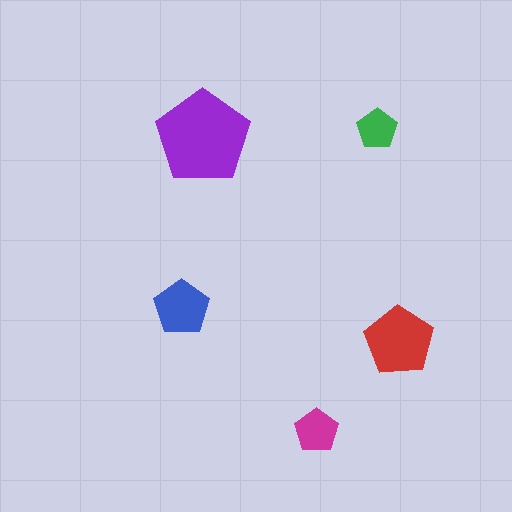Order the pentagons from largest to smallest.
the purple one, the red one, the blue one, the magenta one, the green one.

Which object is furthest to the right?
The red pentagon is rightmost.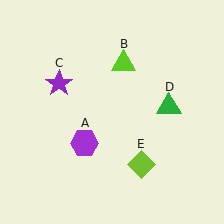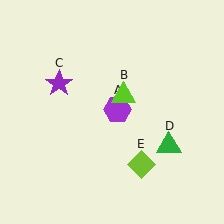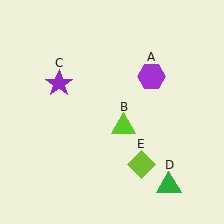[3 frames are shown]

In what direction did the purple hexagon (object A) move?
The purple hexagon (object A) moved up and to the right.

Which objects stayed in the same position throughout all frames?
Purple star (object C) and lime diamond (object E) remained stationary.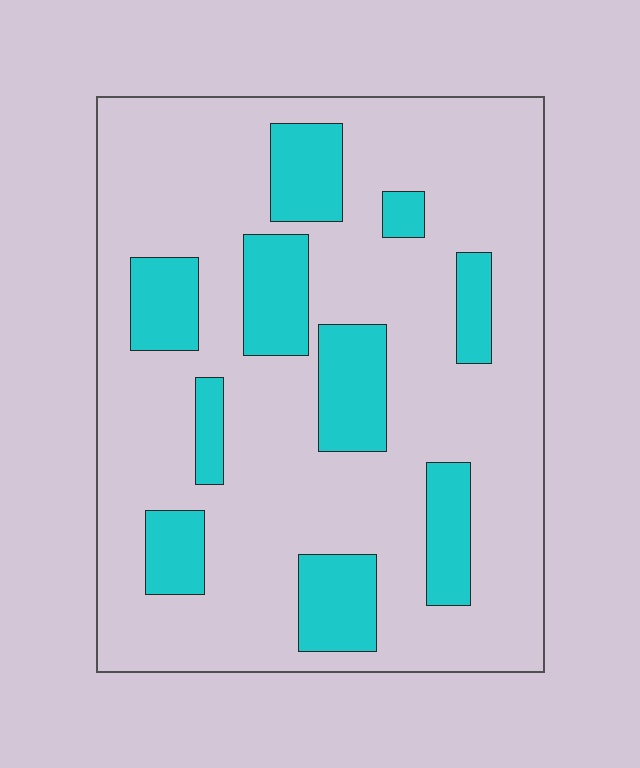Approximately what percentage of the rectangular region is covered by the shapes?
Approximately 25%.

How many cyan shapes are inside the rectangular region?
10.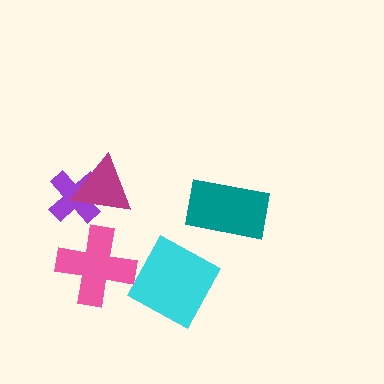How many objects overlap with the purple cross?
1 object overlaps with the purple cross.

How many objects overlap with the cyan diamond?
0 objects overlap with the cyan diamond.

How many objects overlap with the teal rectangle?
0 objects overlap with the teal rectangle.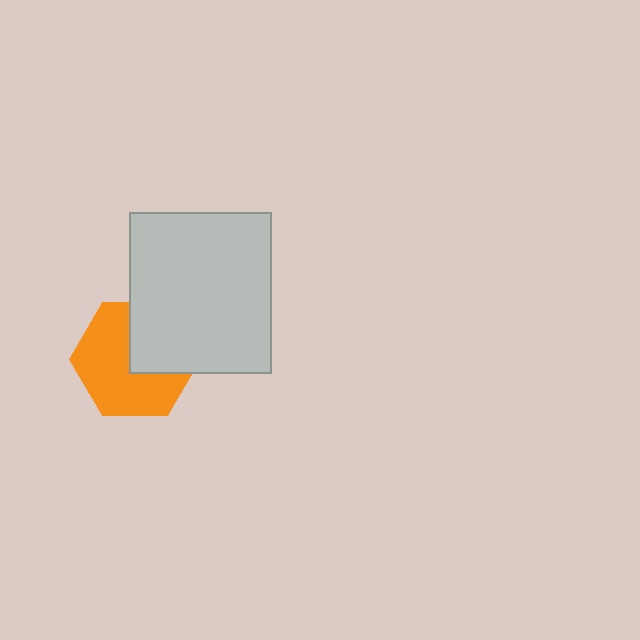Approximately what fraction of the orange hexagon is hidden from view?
Roughly 37% of the orange hexagon is hidden behind the light gray rectangle.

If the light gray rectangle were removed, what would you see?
You would see the complete orange hexagon.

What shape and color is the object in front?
The object in front is a light gray rectangle.